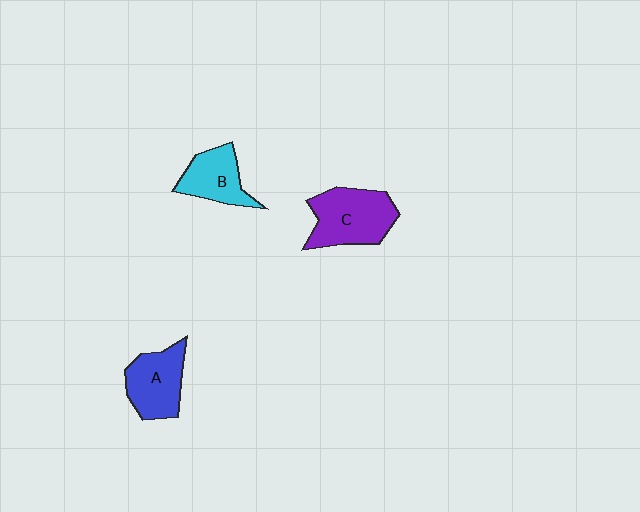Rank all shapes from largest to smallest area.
From largest to smallest: C (purple), A (blue), B (cyan).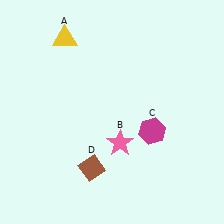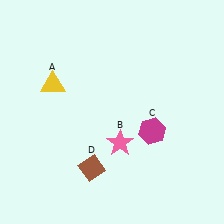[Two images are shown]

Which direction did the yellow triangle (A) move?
The yellow triangle (A) moved down.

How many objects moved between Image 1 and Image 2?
1 object moved between the two images.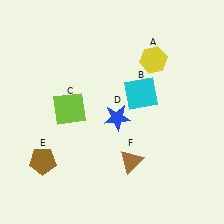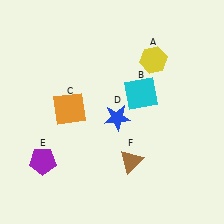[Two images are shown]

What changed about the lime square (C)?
In Image 1, C is lime. In Image 2, it changed to orange.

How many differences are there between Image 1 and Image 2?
There are 2 differences between the two images.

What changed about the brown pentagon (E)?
In Image 1, E is brown. In Image 2, it changed to purple.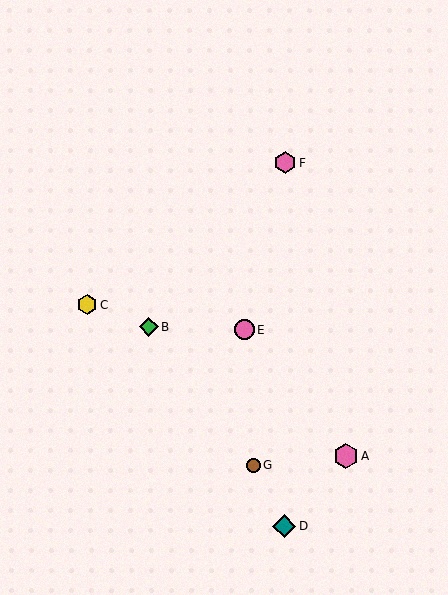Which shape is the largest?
The pink hexagon (labeled A) is the largest.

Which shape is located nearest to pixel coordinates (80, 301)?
The yellow hexagon (labeled C) at (87, 305) is nearest to that location.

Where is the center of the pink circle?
The center of the pink circle is at (244, 330).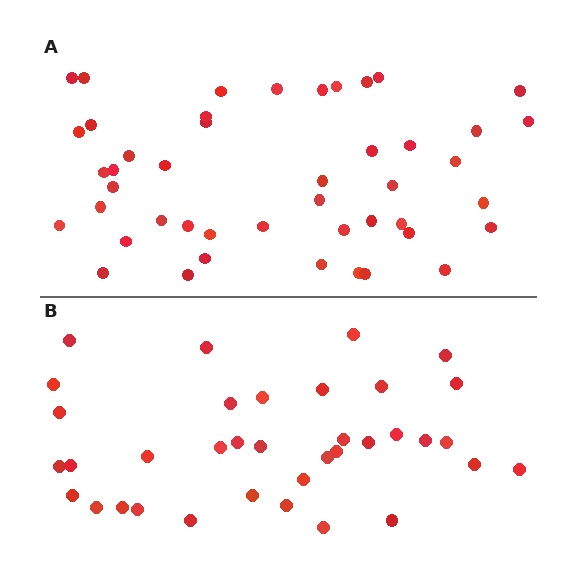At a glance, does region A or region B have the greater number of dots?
Region A (the top region) has more dots.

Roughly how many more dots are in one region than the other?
Region A has roughly 10 or so more dots than region B.